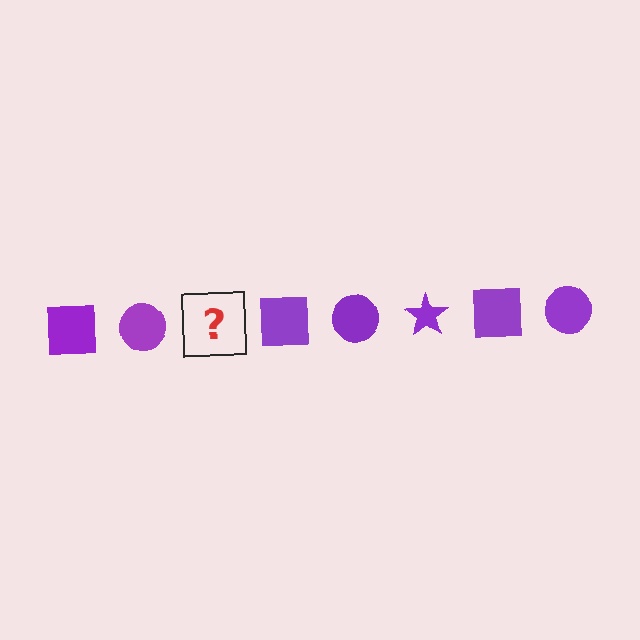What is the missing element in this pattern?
The missing element is a purple star.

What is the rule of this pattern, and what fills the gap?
The rule is that the pattern cycles through square, circle, star shapes in purple. The gap should be filled with a purple star.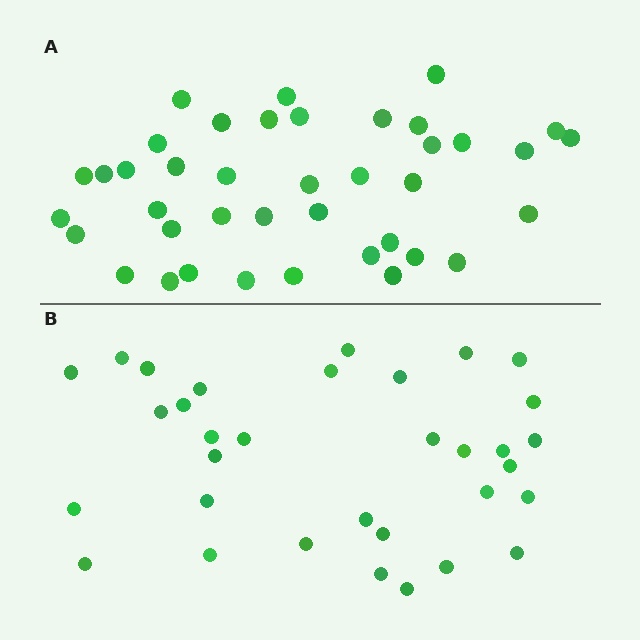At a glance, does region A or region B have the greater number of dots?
Region A (the top region) has more dots.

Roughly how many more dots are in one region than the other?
Region A has roughly 8 or so more dots than region B.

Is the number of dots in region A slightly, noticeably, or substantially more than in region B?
Region A has only slightly more — the two regions are fairly close. The ratio is roughly 1.2 to 1.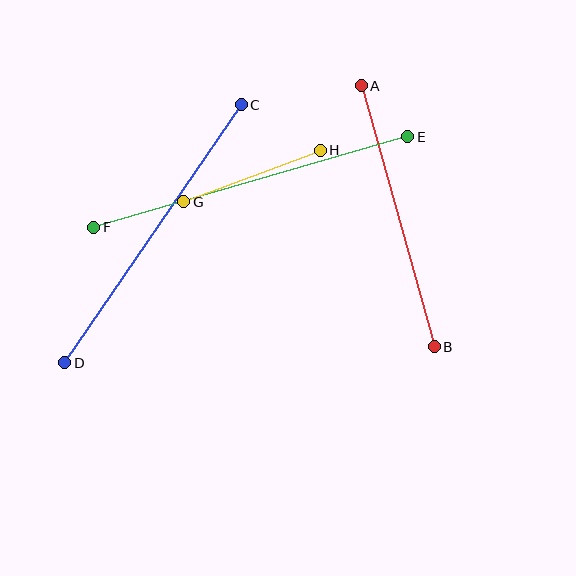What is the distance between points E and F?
The distance is approximately 327 pixels.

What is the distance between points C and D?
The distance is approximately 313 pixels.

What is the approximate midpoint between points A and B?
The midpoint is at approximately (398, 216) pixels.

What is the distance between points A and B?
The distance is approximately 271 pixels.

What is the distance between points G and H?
The distance is approximately 146 pixels.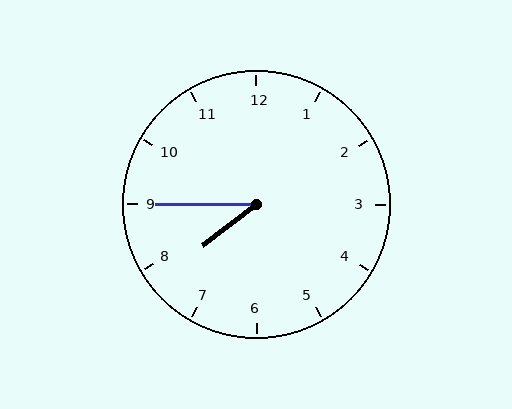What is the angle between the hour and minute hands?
Approximately 38 degrees.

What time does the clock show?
7:45.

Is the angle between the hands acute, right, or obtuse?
It is acute.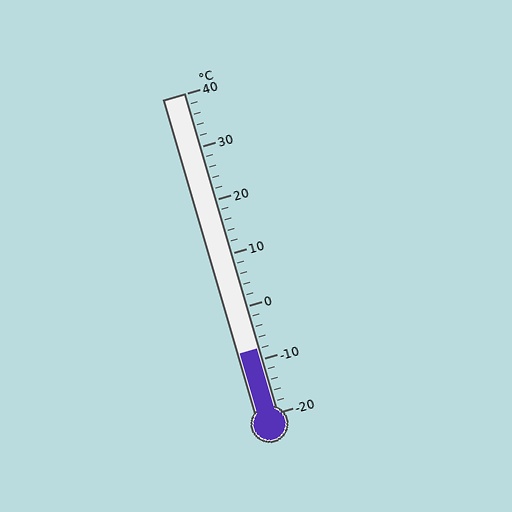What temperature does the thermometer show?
The thermometer shows approximately -8°C.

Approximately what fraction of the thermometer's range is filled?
The thermometer is filled to approximately 20% of its range.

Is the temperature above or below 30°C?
The temperature is below 30°C.